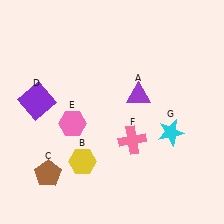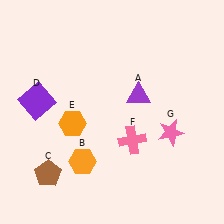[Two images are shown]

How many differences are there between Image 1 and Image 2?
There are 3 differences between the two images.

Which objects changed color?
B changed from yellow to orange. E changed from pink to orange. G changed from cyan to pink.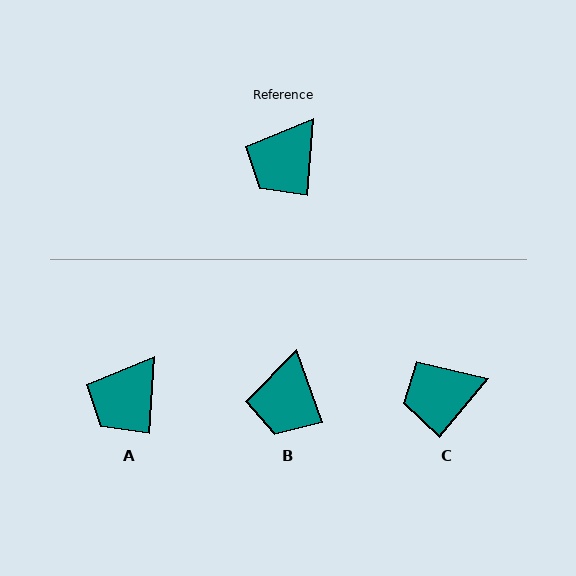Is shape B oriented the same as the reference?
No, it is off by about 23 degrees.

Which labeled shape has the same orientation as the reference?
A.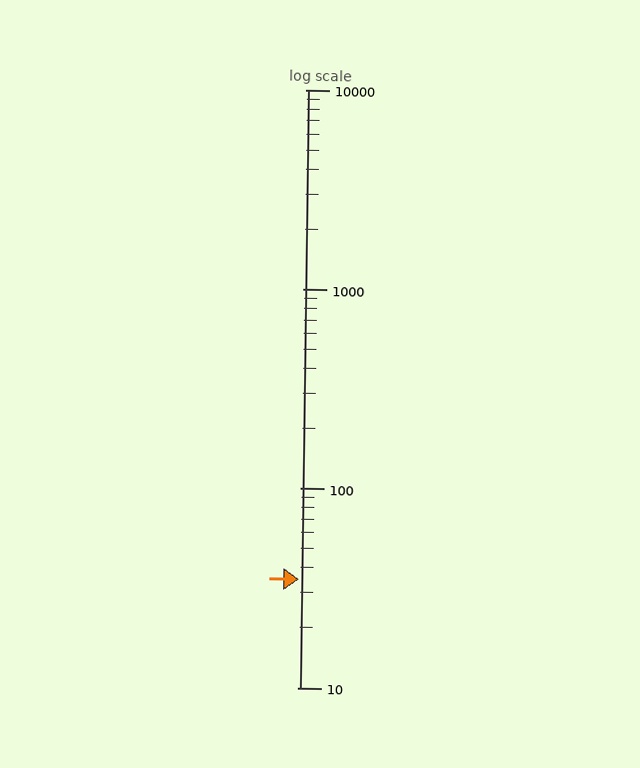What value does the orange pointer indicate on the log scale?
The pointer indicates approximately 35.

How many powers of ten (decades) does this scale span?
The scale spans 3 decades, from 10 to 10000.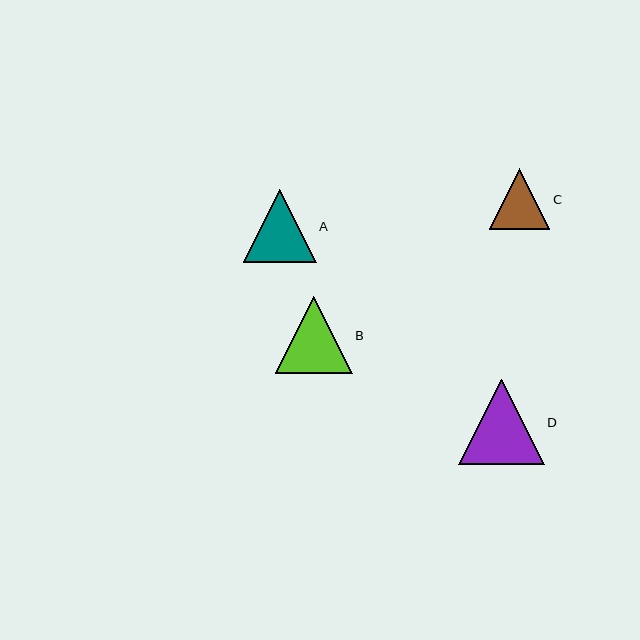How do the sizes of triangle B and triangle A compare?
Triangle B and triangle A are approximately the same size.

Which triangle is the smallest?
Triangle C is the smallest with a size of approximately 61 pixels.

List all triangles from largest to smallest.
From largest to smallest: D, B, A, C.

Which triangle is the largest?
Triangle D is the largest with a size of approximately 85 pixels.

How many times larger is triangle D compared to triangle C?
Triangle D is approximately 1.4 times the size of triangle C.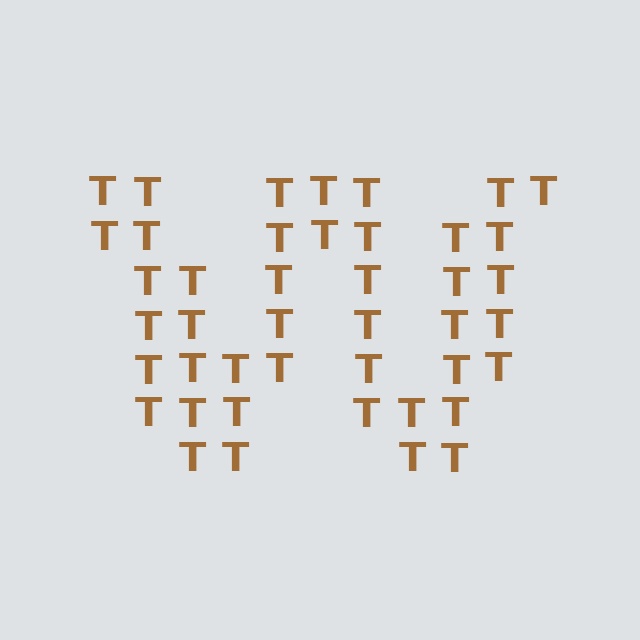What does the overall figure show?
The overall figure shows the letter W.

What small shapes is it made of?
It is made of small letter T's.